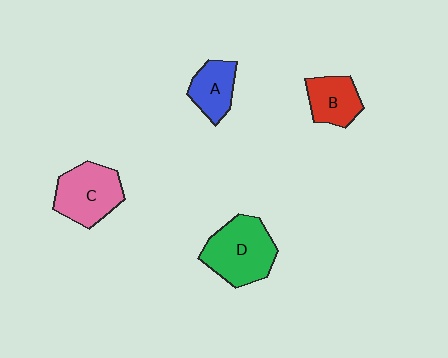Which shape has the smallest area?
Shape A (blue).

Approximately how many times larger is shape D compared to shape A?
Approximately 1.8 times.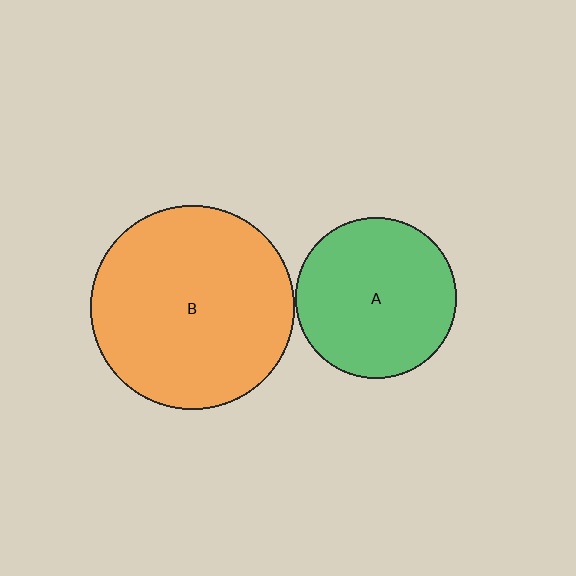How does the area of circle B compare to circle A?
Approximately 1.6 times.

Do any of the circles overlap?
No, none of the circles overlap.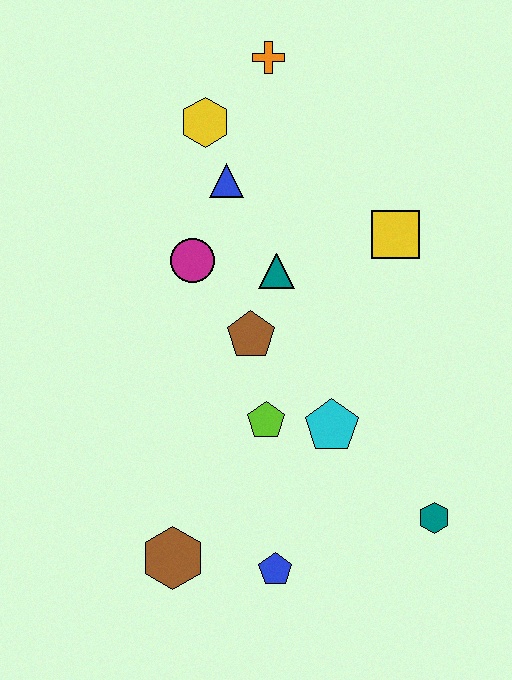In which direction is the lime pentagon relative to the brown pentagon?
The lime pentagon is below the brown pentagon.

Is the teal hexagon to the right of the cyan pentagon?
Yes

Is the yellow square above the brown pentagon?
Yes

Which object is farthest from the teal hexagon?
The orange cross is farthest from the teal hexagon.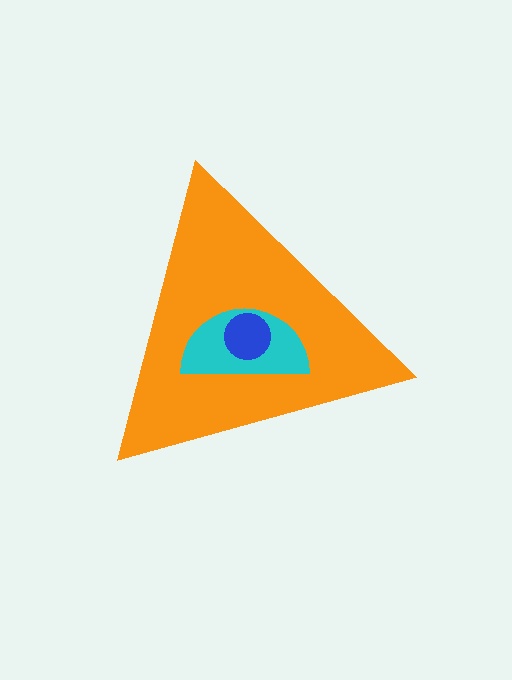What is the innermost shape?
The blue circle.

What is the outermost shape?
The orange triangle.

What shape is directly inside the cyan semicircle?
The blue circle.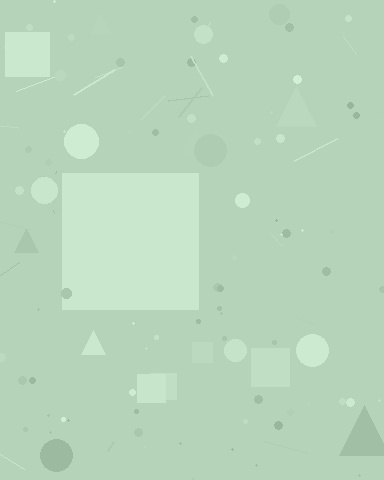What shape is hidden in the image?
A square is hidden in the image.